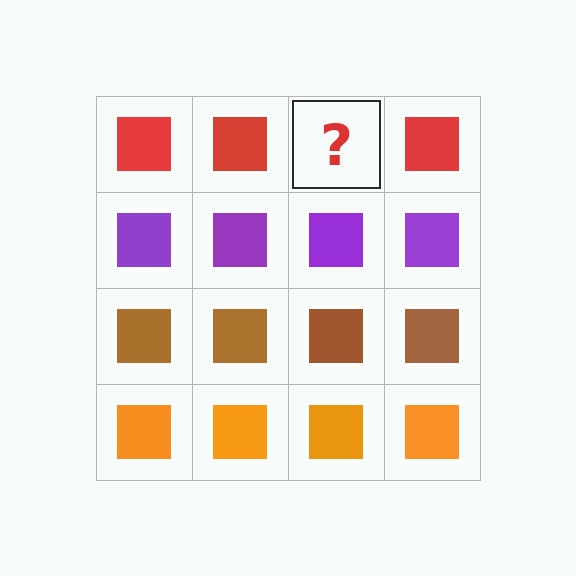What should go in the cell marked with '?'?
The missing cell should contain a red square.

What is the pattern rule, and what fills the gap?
The rule is that each row has a consistent color. The gap should be filled with a red square.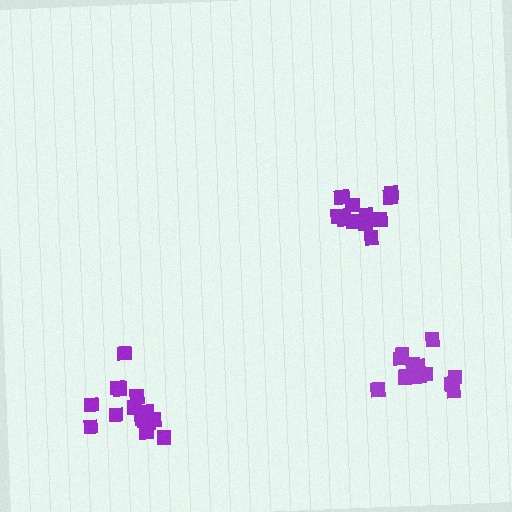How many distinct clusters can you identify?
There are 3 distinct clusters.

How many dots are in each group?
Group 1: 12 dots, Group 2: 15 dots, Group 3: 15 dots (42 total).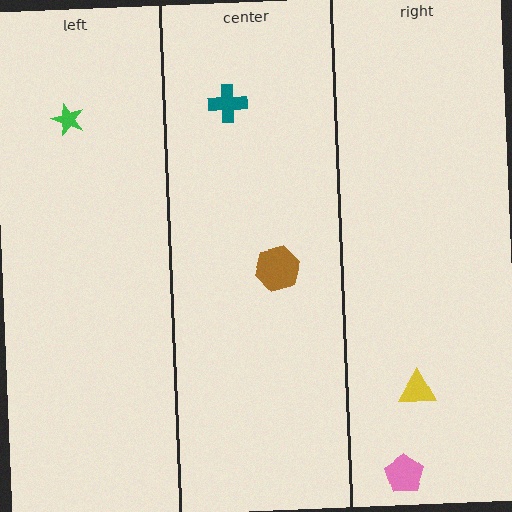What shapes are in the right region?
The pink pentagon, the yellow triangle.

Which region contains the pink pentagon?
The right region.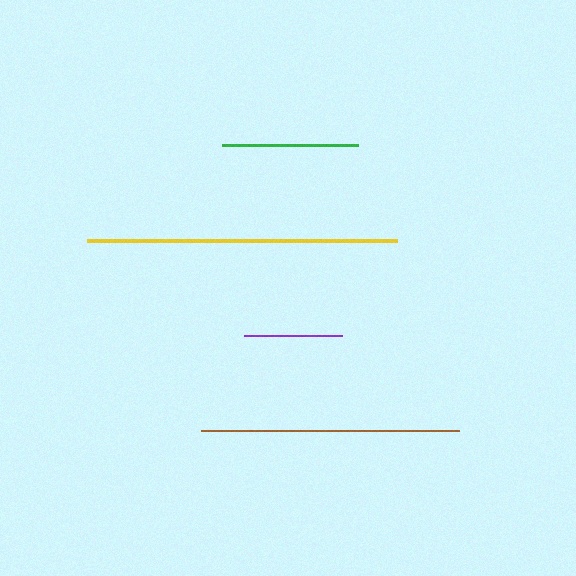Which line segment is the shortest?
The purple line is the shortest at approximately 98 pixels.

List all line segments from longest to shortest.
From longest to shortest: yellow, brown, green, purple.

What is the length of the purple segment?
The purple segment is approximately 98 pixels long.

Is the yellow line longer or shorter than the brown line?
The yellow line is longer than the brown line.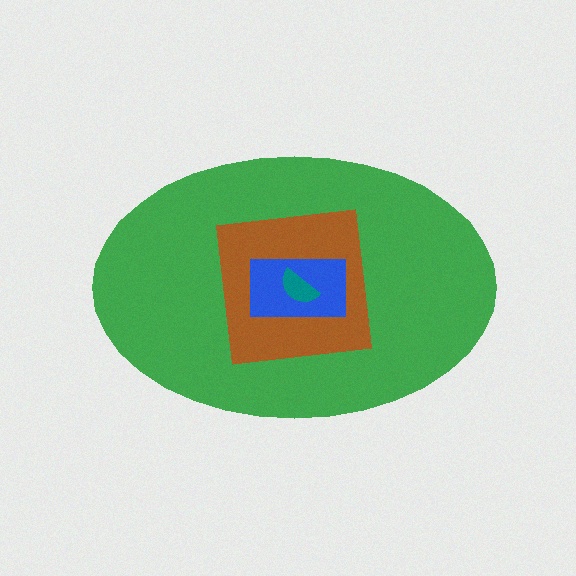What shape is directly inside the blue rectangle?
The teal semicircle.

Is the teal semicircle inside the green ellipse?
Yes.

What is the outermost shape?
The green ellipse.